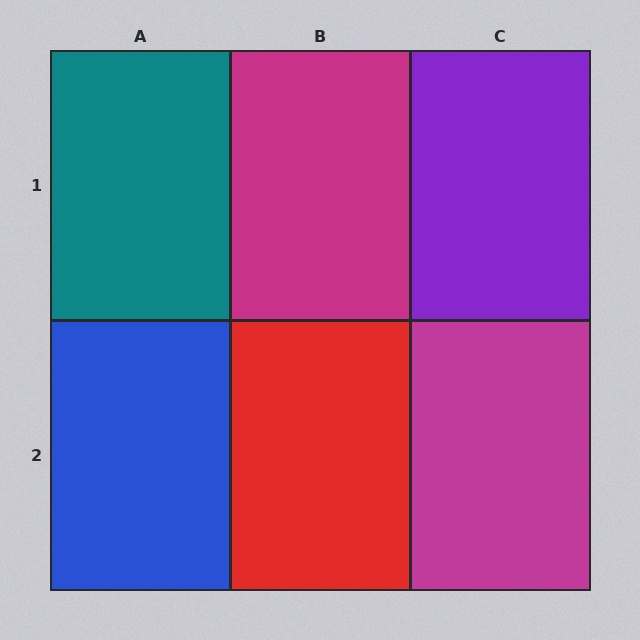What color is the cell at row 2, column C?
Magenta.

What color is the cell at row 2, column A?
Blue.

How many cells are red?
1 cell is red.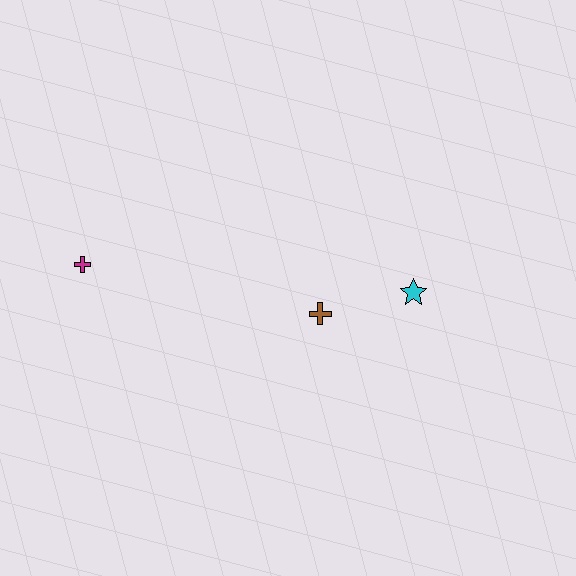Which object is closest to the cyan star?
The brown cross is closest to the cyan star.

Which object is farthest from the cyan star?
The magenta cross is farthest from the cyan star.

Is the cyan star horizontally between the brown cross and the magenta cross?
No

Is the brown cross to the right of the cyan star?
No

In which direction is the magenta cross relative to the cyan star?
The magenta cross is to the left of the cyan star.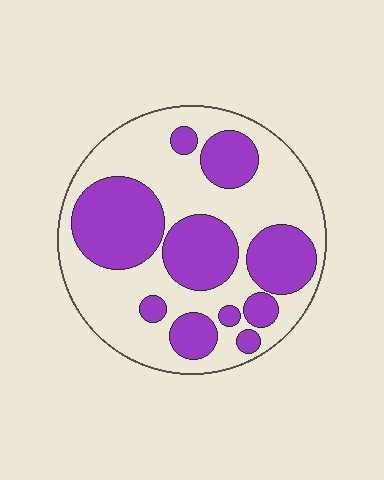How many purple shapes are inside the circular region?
10.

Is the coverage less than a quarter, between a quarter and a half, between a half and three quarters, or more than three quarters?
Between a quarter and a half.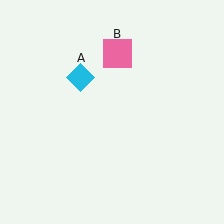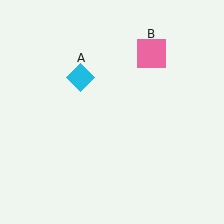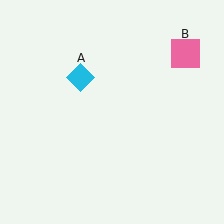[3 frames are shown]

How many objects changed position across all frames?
1 object changed position: pink square (object B).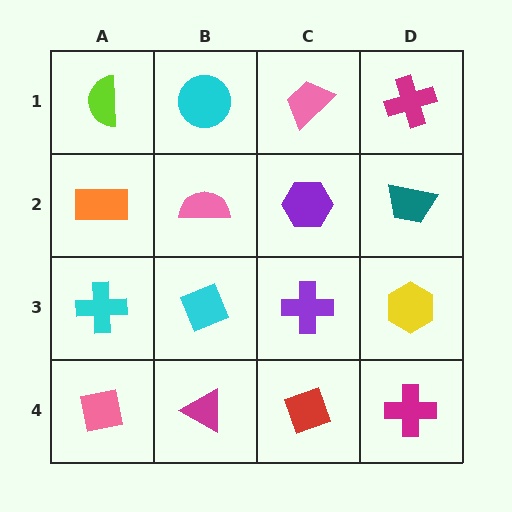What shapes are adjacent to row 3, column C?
A purple hexagon (row 2, column C), a red diamond (row 4, column C), a cyan diamond (row 3, column B), a yellow hexagon (row 3, column D).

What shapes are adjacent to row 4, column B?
A cyan diamond (row 3, column B), a pink square (row 4, column A), a red diamond (row 4, column C).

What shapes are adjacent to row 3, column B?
A pink semicircle (row 2, column B), a magenta triangle (row 4, column B), a cyan cross (row 3, column A), a purple cross (row 3, column C).